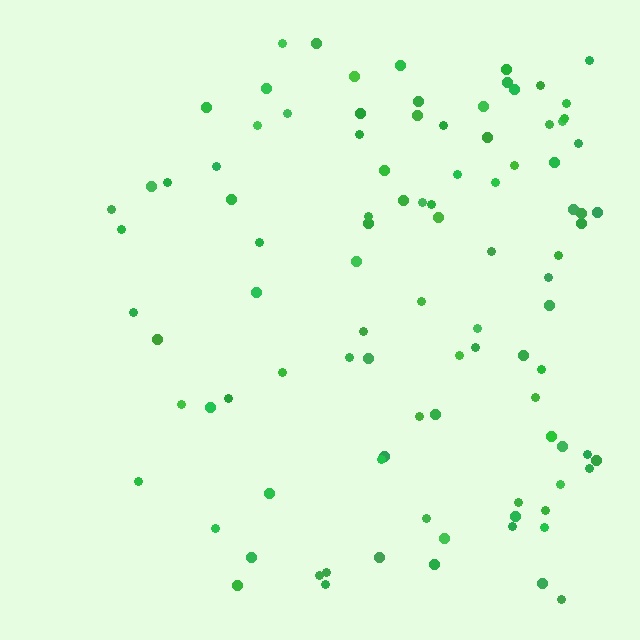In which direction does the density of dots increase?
From left to right, with the right side densest.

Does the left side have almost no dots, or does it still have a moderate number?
Still a moderate number, just noticeably fewer than the right.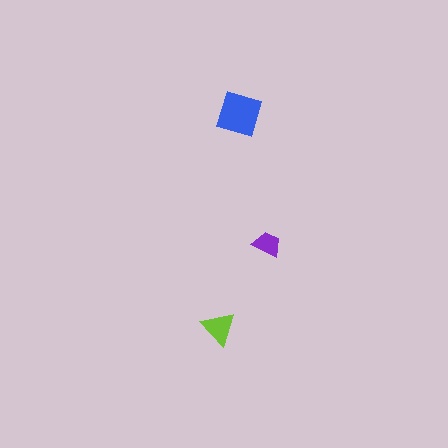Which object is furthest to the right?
The purple trapezoid is rightmost.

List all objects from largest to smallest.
The blue square, the lime triangle, the purple trapezoid.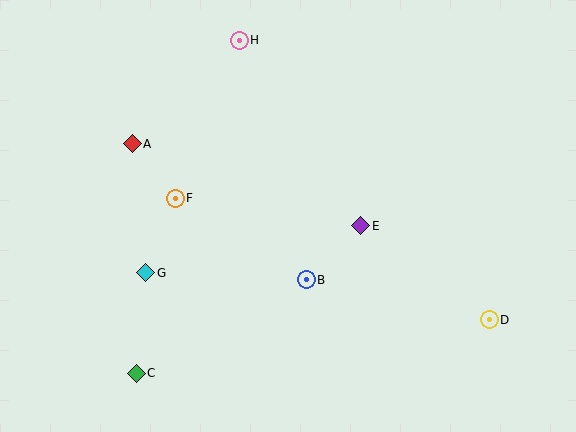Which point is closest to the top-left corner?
Point A is closest to the top-left corner.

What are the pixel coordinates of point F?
Point F is at (175, 198).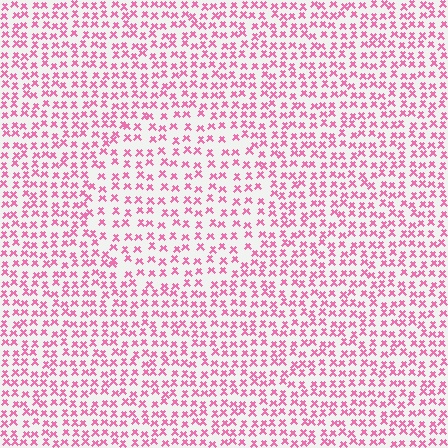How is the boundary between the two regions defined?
The boundary is defined by a change in element density (approximately 1.5x ratio). All elements are the same color, size, and shape.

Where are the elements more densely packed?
The elements are more densely packed outside the circle boundary.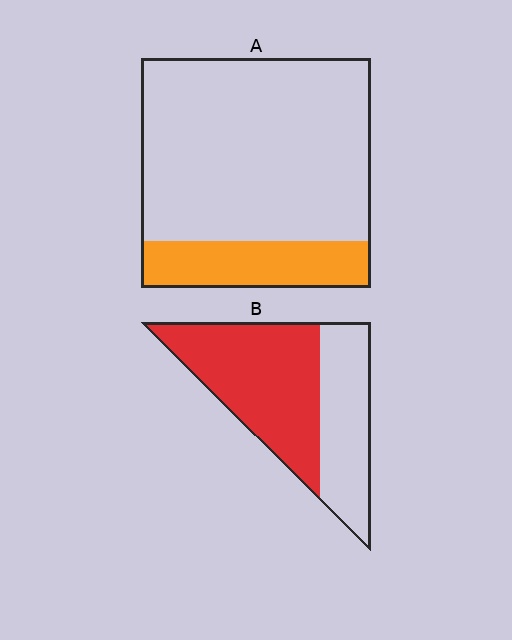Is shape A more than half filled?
No.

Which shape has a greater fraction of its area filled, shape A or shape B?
Shape B.